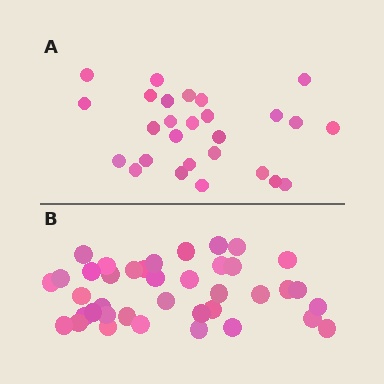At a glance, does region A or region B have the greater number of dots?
Region B (the bottom region) has more dots.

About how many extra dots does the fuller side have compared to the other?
Region B has roughly 12 or so more dots than region A.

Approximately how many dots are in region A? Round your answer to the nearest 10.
About 30 dots. (The exact count is 27, which rounds to 30.)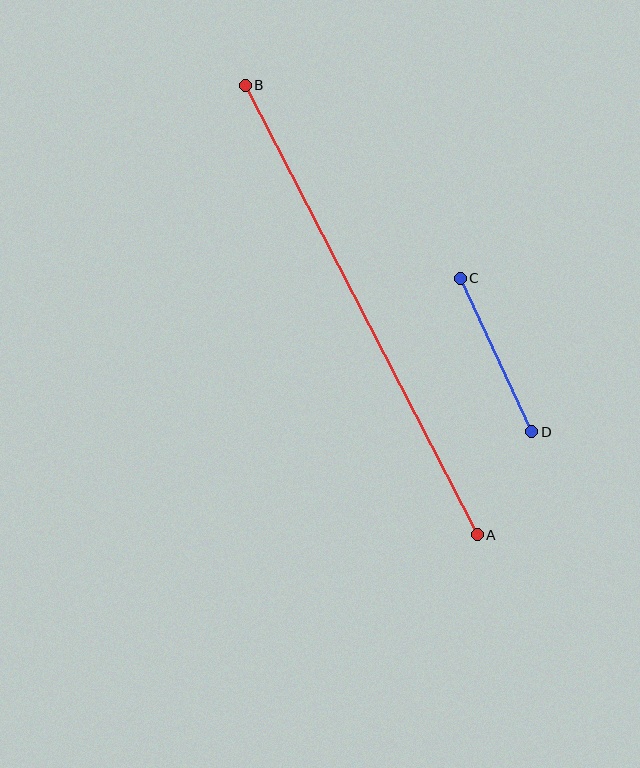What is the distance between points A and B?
The distance is approximately 506 pixels.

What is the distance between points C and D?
The distance is approximately 170 pixels.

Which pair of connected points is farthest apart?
Points A and B are farthest apart.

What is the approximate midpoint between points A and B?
The midpoint is at approximately (361, 310) pixels.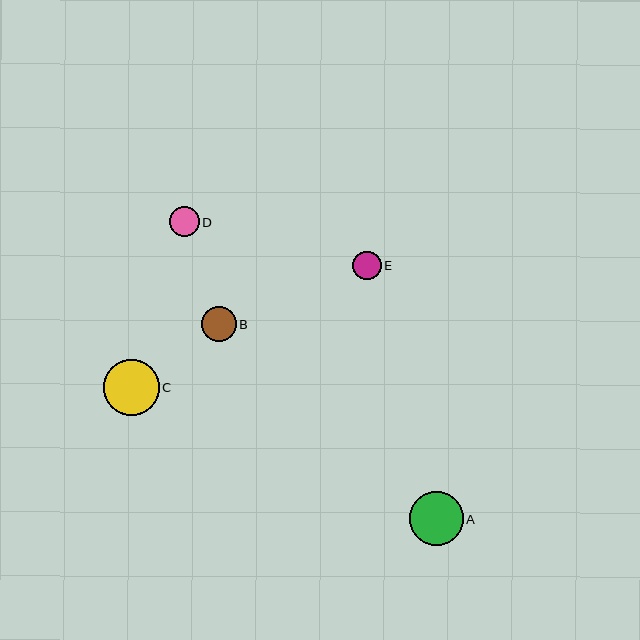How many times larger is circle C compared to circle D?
Circle C is approximately 1.9 times the size of circle D.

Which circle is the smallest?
Circle E is the smallest with a size of approximately 29 pixels.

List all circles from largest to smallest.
From largest to smallest: C, A, B, D, E.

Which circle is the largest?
Circle C is the largest with a size of approximately 56 pixels.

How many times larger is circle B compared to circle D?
Circle B is approximately 1.2 times the size of circle D.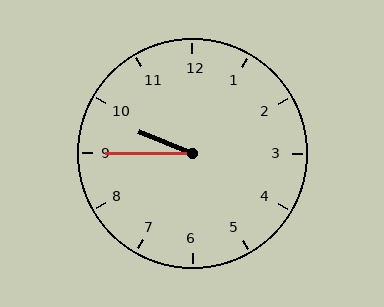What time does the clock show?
9:45.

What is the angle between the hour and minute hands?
Approximately 22 degrees.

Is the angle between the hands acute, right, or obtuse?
It is acute.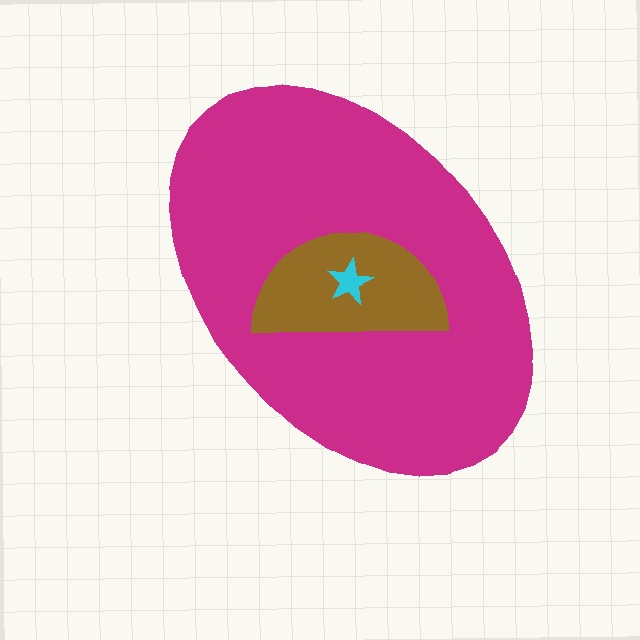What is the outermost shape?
The magenta ellipse.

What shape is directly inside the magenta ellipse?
The brown semicircle.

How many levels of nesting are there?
3.